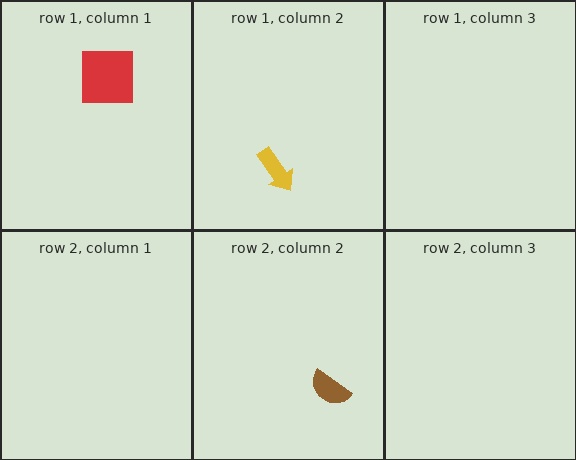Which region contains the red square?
The row 1, column 1 region.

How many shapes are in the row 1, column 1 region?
1.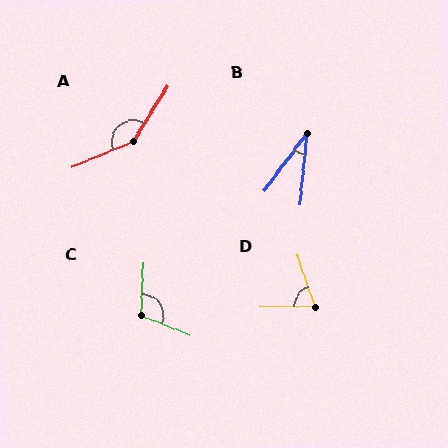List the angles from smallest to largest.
B (32°), D (71°), C (109°), A (145°).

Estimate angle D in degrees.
Approximately 71 degrees.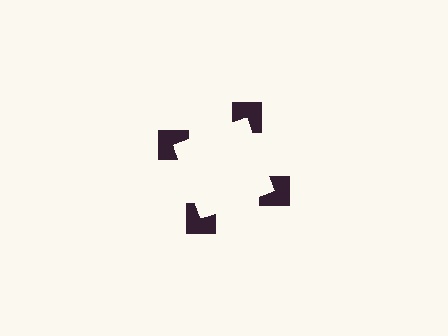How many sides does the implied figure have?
4 sides.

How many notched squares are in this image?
There are 4 — one at each vertex of the illusory square.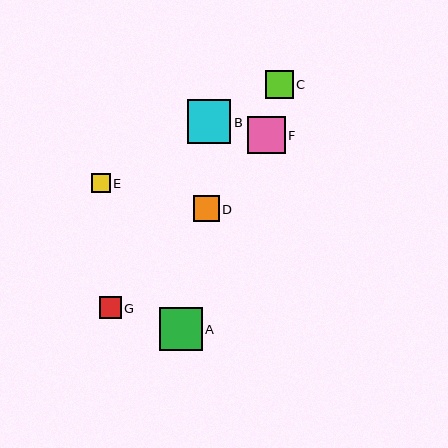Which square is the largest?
Square B is the largest with a size of approximately 43 pixels.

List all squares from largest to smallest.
From largest to smallest: B, A, F, C, D, G, E.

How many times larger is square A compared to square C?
Square A is approximately 1.6 times the size of square C.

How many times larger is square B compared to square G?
Square B is approximately 2.0 times the size of square G.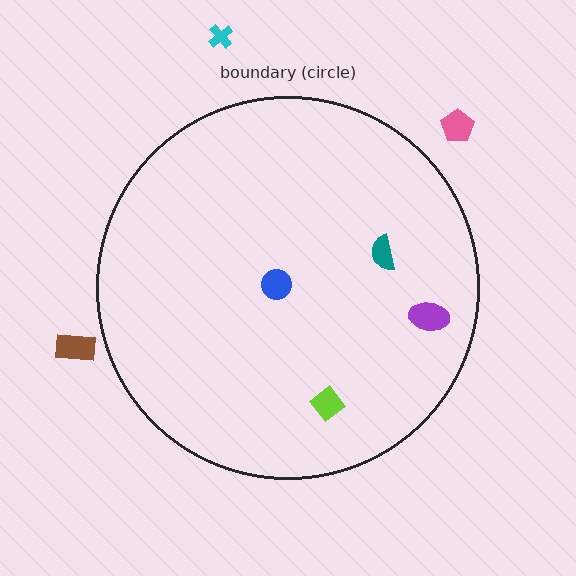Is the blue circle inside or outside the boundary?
Inside.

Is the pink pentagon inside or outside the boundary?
Outside.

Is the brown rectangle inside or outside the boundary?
Outside.